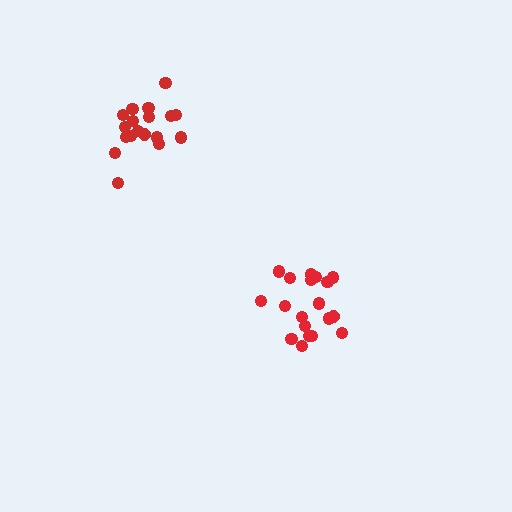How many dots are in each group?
Group 1: 18 dots, Group 2: 19 dots (37 total).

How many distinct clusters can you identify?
There are 2 distinct clusters.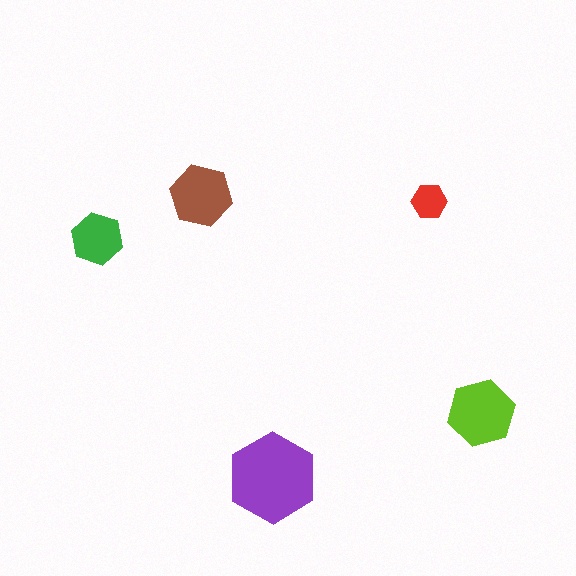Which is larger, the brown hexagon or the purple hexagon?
The purple one.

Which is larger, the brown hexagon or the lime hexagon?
The lime one.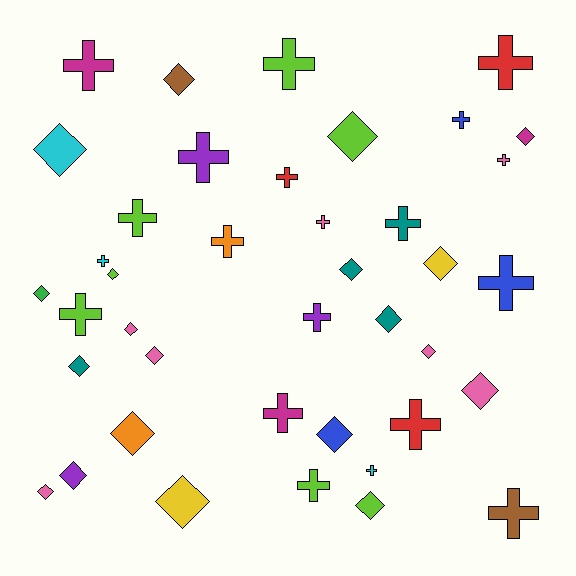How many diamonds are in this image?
There are 20 diamonds.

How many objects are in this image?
There are 40 objects.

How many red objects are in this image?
There are 3 red objects.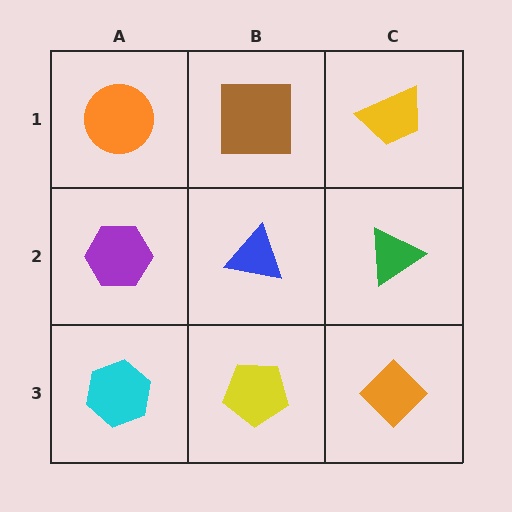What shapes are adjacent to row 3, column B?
A blue triangle (row 2, column B), a cyan hexagon (row 3, column A), an orange diamond (row 3, column C).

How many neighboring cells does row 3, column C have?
2.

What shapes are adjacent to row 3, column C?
A green triangle (row 2, column C), a yellow pentagon (row 3, column B).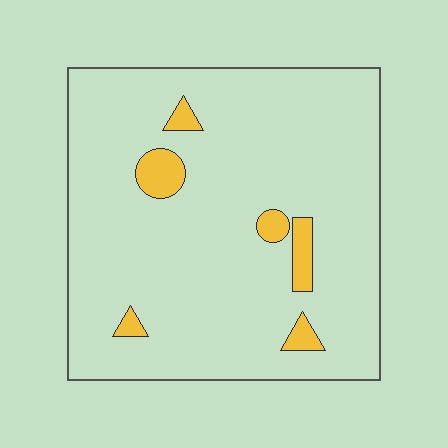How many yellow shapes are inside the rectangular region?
6.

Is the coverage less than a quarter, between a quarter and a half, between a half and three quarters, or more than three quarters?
Less than a quarter.